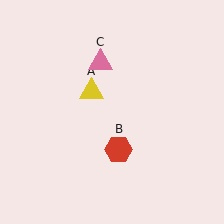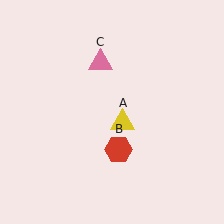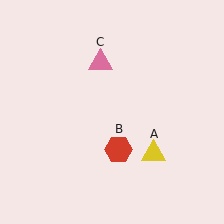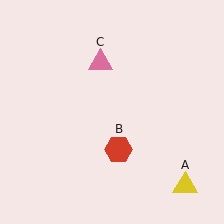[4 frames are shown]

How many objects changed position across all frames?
1 object changed position: yellow triangle (object A).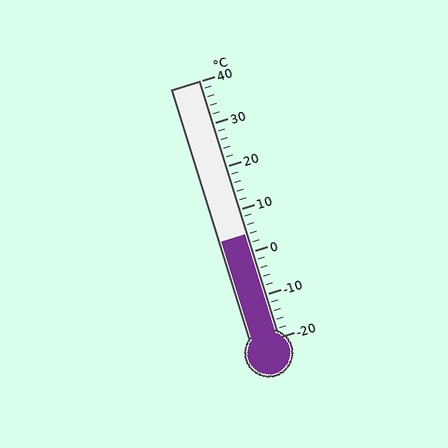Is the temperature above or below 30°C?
The temperature is below 30°C.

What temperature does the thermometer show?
The thermometer shows approximately 4°C.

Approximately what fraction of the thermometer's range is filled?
The thermometer is filled to approximately 40% of its range.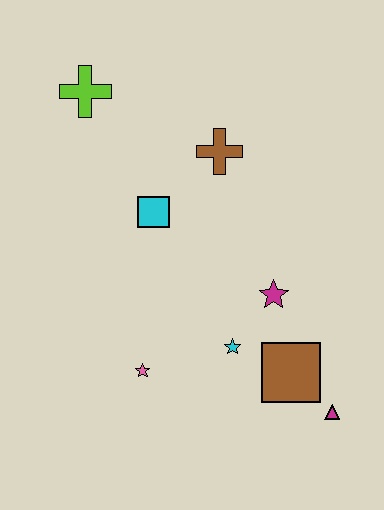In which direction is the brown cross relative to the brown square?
The brown cross is above the brown square.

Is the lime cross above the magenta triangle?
Yes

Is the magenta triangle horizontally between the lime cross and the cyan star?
No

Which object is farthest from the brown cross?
The magenta triangle is farthest from the brown cross.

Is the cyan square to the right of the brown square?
No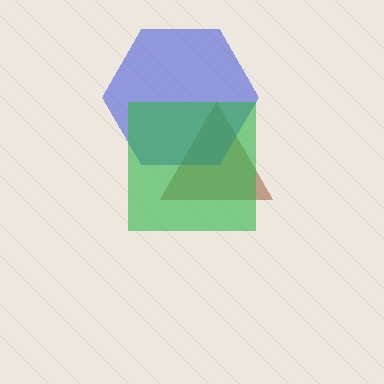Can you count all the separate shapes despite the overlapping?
Yes, there are 3 separate shapes.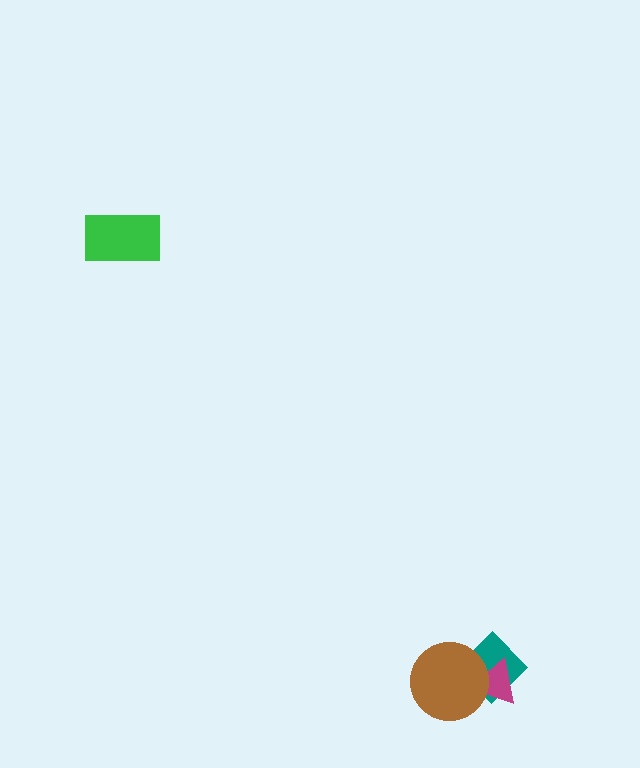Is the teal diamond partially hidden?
Yes, it is partially covered by another shape.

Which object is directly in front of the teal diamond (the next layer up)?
The magenta triangle is directly in front of the teal diamond.